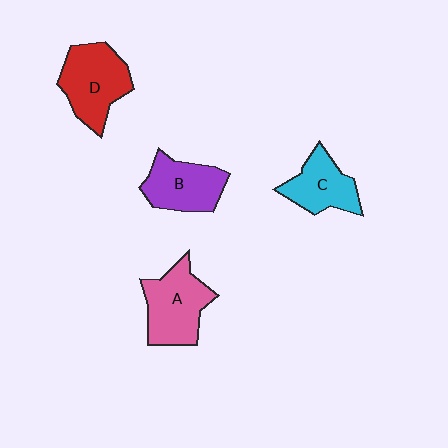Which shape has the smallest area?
Shape C (cyan).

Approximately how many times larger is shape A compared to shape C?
Approximately 1.3 times.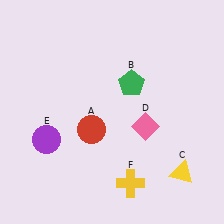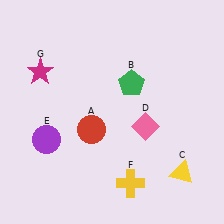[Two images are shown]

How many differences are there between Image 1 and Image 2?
There is 1 difference between the two images.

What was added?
A magenta star (G) was added in Image 2.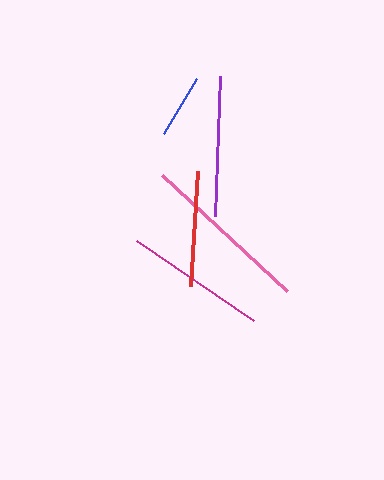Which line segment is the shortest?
The blue line is the shortest at approximately 65 pixels.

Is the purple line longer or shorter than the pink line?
The pink line is longer than the purple line.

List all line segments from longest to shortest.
From longest to shortest: pink, magenta, purple, red, blue.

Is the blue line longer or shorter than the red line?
The red line is longer than the blue line.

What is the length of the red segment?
The red segment is approximately 115 pixels long.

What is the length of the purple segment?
The purple segment is approximately 139 pixels long.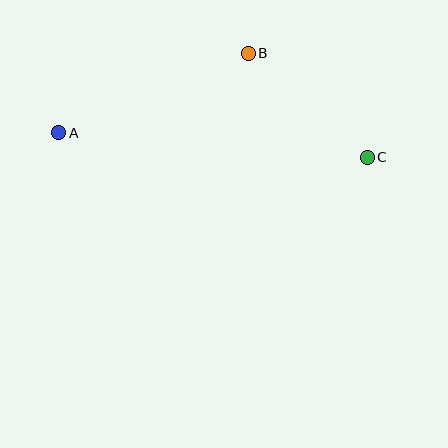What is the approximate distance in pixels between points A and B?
The distance between A and B is approximately 206 pixels.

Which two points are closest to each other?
Points B and C are closest to each other.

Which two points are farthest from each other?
Points A and C are farthest from each other.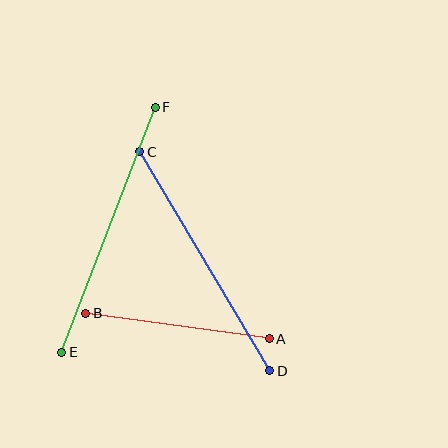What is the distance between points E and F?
The distance is approximately 262 pixels.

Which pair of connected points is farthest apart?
Points E and F are farthest apart.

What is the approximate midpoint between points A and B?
The midpoint is at approximately (177, 326) pixels.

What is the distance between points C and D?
The distance is approximately 254 pixels.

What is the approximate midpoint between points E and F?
The midpoint is at approximately (109, 230) pixels.